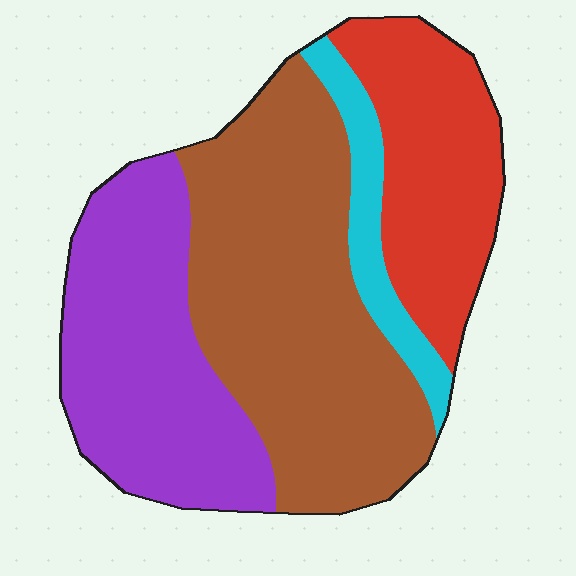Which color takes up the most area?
Brown, at roughly 40%.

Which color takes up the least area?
Cyan, at roughly 10%.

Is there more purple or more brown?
Brown.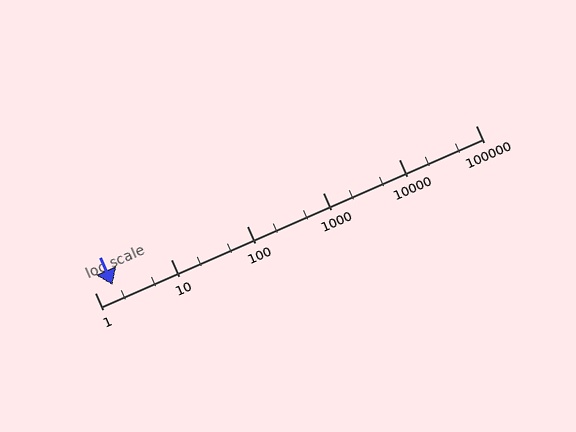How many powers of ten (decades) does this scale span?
The scale spans 5 decades, from 1 to 100000.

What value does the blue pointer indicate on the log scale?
The pointer indicates approximately 1.7.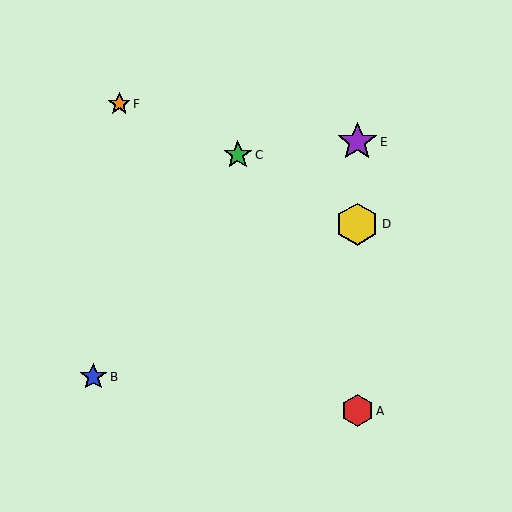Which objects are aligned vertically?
Objects A, D, E are aligned vertically.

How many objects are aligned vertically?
3 objects (A, D, E) are aligned vertically.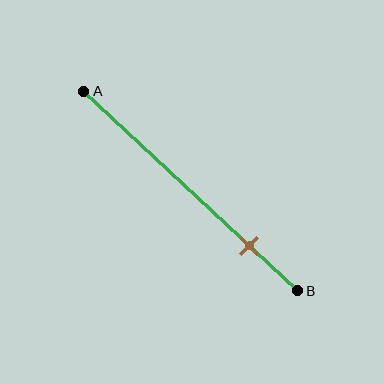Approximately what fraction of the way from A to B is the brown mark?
The brown mark is approximately 80% of the way from A to B.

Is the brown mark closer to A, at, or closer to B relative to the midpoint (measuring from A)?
The brown mark is closer to point B than the midpoint of segment AB.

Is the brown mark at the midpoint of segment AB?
No, the mark is at about 80% from A, not at the 50% midpoint.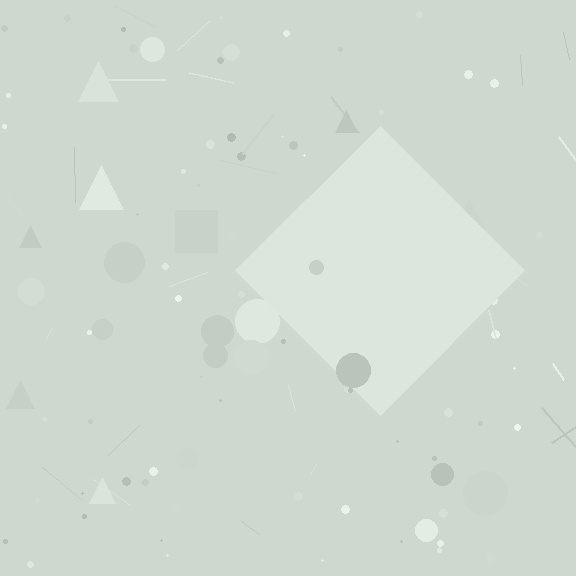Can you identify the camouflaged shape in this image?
The camouflaged shape is a diamond.